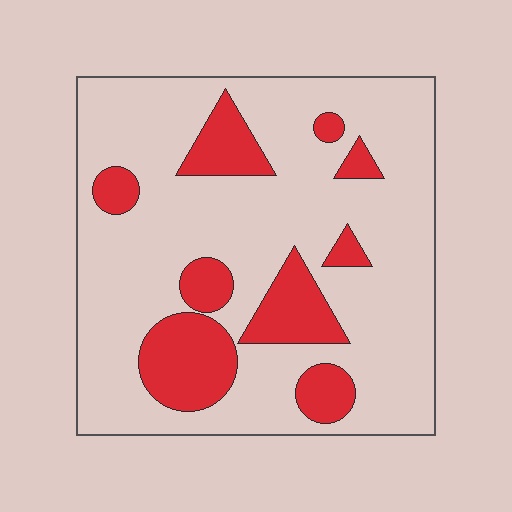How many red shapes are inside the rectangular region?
9.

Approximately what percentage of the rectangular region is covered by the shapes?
Approximately 20%.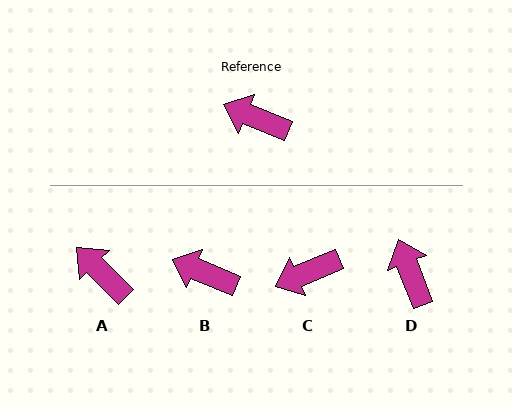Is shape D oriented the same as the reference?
No, it is off by about 47 degrees.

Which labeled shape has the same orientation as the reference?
B.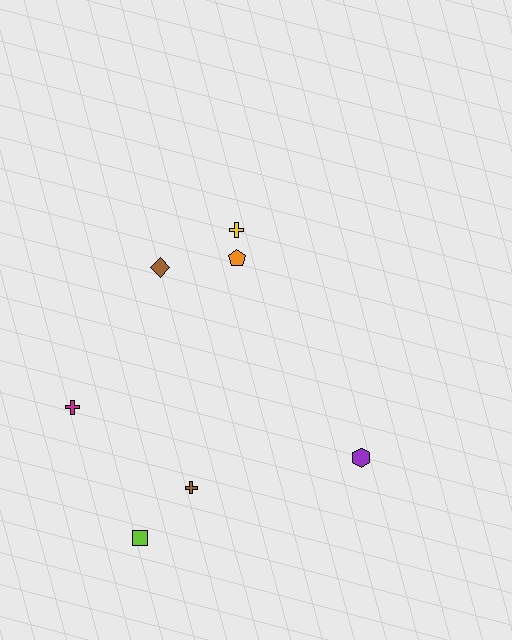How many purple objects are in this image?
There is 1 purple object.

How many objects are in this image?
There are 7 objects.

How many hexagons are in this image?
There is 1 hexagon.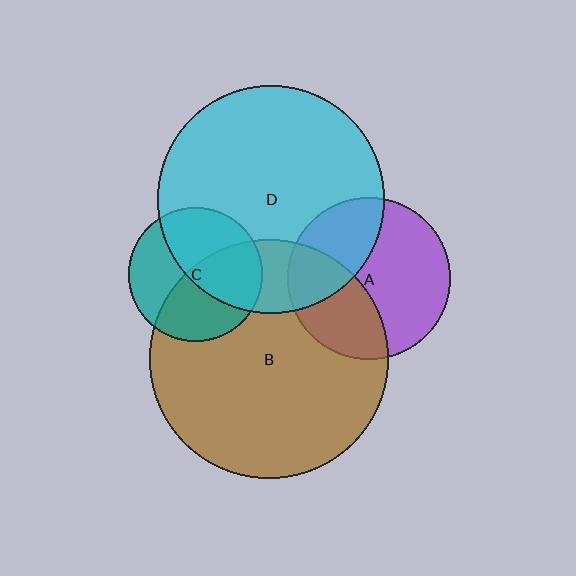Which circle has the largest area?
Circle B (brown).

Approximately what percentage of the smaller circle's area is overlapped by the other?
Approximately 35%.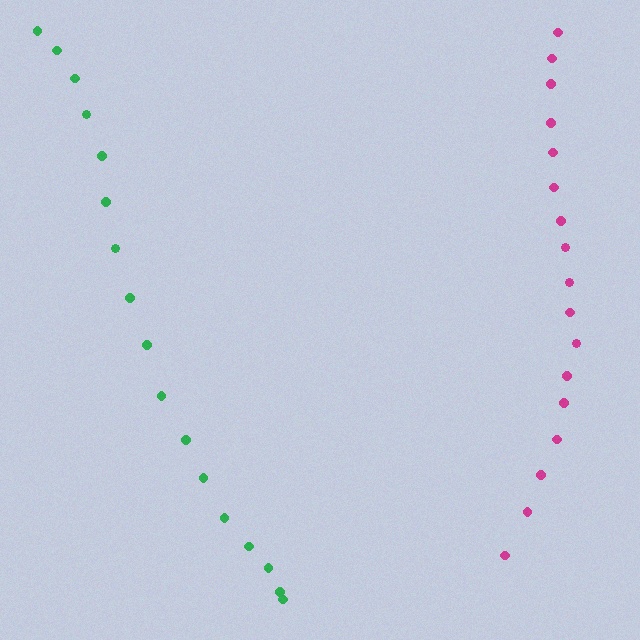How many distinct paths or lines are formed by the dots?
There are 2 distinct paths.